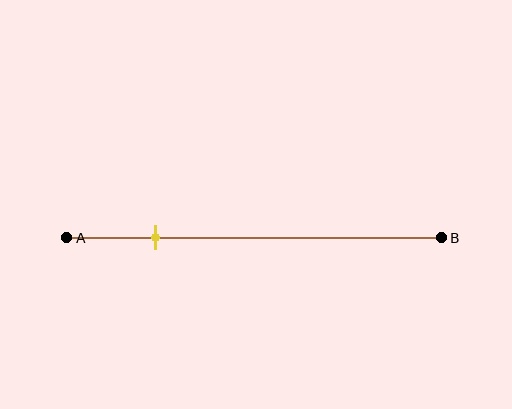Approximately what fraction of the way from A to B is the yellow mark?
The yellow mark is approximately 25% of the way from A to B.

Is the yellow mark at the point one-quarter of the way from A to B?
Yes, the mark is approximately at the one-quarter point.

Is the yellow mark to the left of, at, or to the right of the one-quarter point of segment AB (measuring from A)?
The yellow mark is approximately at the one-quarter point of segment AB.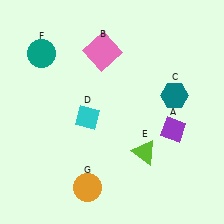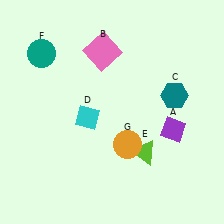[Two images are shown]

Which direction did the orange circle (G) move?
The orange circle (G) moved up.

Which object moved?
The orange circle (G) moved up.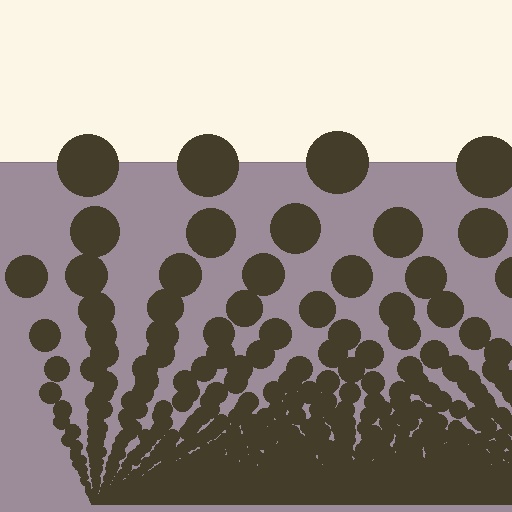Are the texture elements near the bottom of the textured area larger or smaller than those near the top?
Smaller. The gradient is inverted — elements near the bottom are smaller and denser.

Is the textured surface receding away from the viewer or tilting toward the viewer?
The surface appears to tilt toward the viewer. Texture elements get larger and sparser toward the top.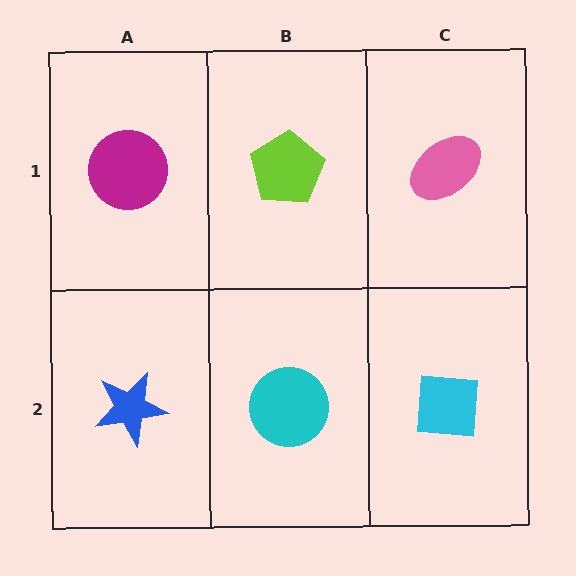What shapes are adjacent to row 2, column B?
A lime pentagon (row 1, column B), a blue star (row 2, column A), a cyan square (row 2, column C).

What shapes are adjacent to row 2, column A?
A magenta circle (row 1, column A), a cyan circle (row 2, column B).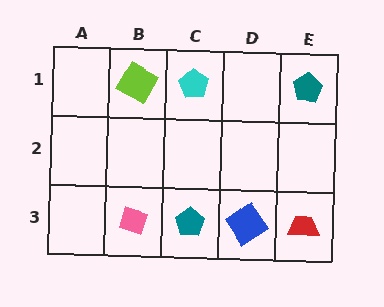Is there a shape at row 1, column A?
No, that cell is empty.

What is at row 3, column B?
A pink diamond.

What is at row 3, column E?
A red trapezoid.